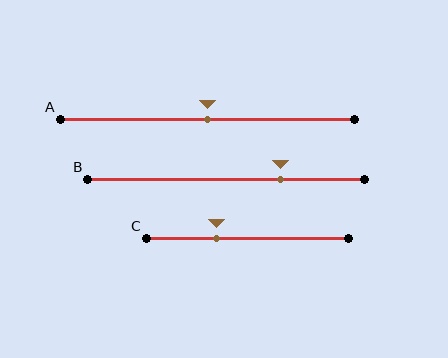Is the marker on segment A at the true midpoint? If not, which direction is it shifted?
Yes, the marker on segment A is at the true midpoint.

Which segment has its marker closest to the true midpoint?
Segment A has its marker closest to the true midpoint.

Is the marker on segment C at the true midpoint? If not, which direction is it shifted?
No, the marker on segment C is shifted to the left by about 15% of the segment length.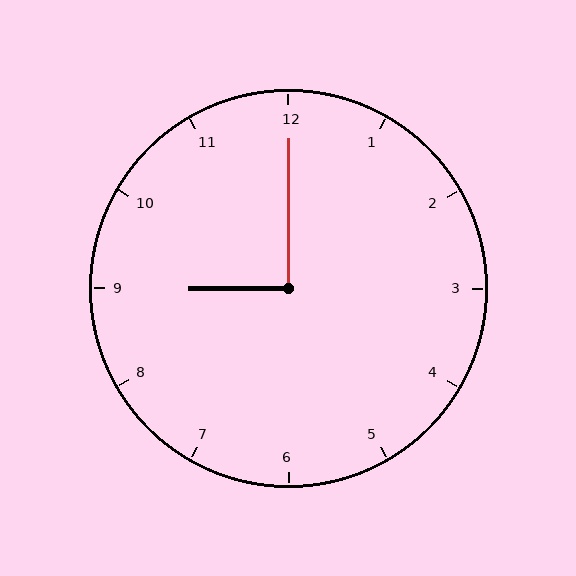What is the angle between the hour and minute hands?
Approximately 90 degrees.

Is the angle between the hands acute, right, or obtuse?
It is right.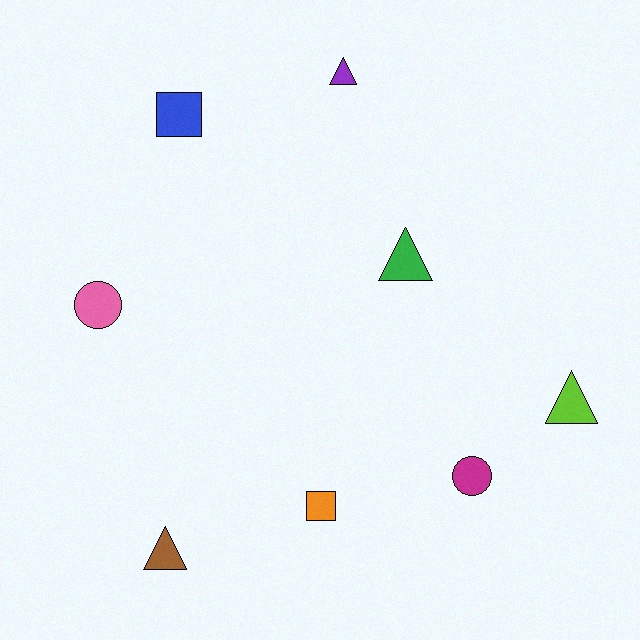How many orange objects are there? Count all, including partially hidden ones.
There is 1 orange object.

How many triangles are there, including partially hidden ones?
There are 4 triangles.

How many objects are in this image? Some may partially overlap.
There are 8 objects.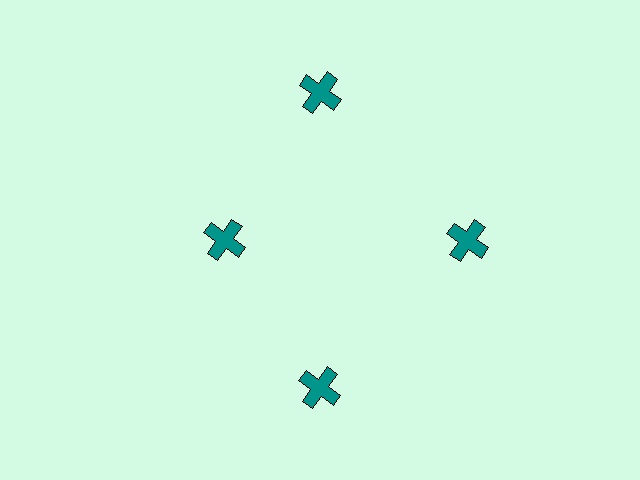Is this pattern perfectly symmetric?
No. The 4 teal crosses are arranged in a ring, but one element near the 9 o'clock position is pulled inward toward the center, breaking the 4-fold rotational symmetry.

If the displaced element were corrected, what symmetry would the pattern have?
It would have 4-fold rotational symmetry — the pattern would map onto itself every 90 degrees.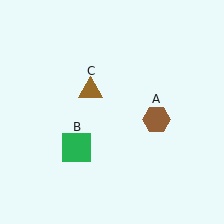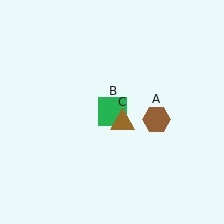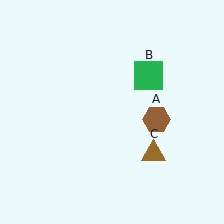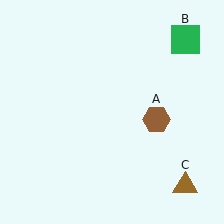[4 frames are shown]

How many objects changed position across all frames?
2 objects changed position: green square (object B), brown triangle (object C).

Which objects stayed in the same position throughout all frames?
Brown hexagon (object A) remained stationary.